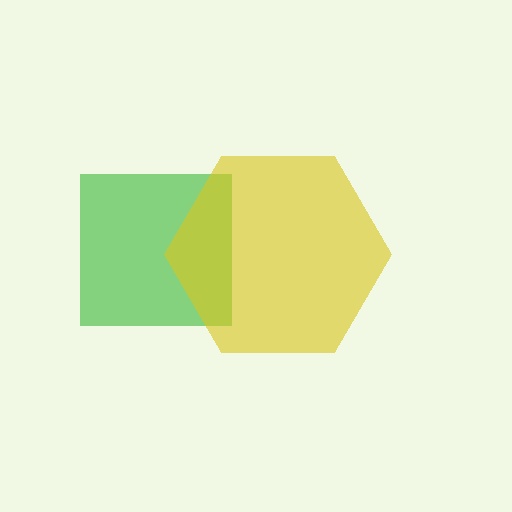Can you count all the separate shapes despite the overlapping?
Yes, there are 2 separate shapes.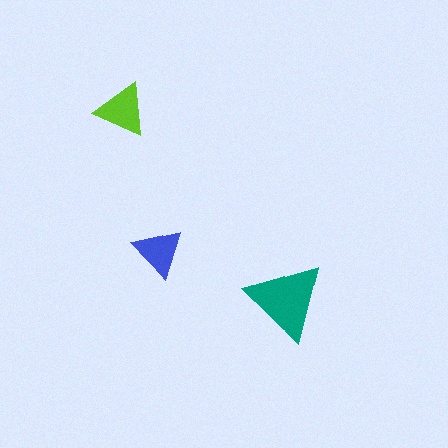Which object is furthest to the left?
The lime triangle is leftmost.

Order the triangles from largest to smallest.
the teal one, the lime one, the blue one.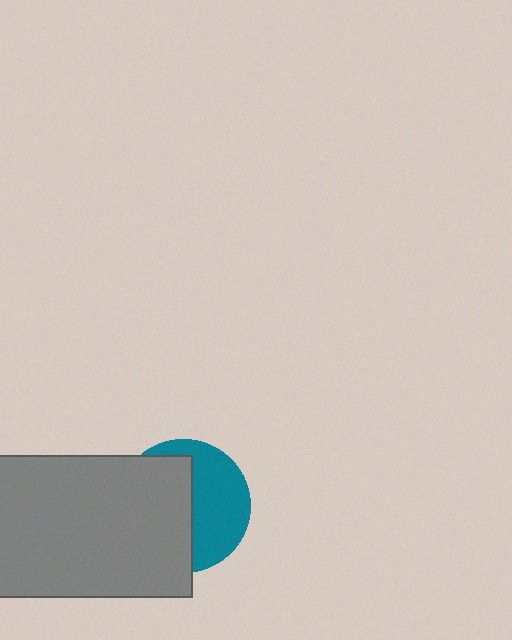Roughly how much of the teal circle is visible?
About half of it is visible (roughly 45%).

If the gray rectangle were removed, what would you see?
You would see the complete teal circle.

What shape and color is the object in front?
The object in front is a gray rectangle.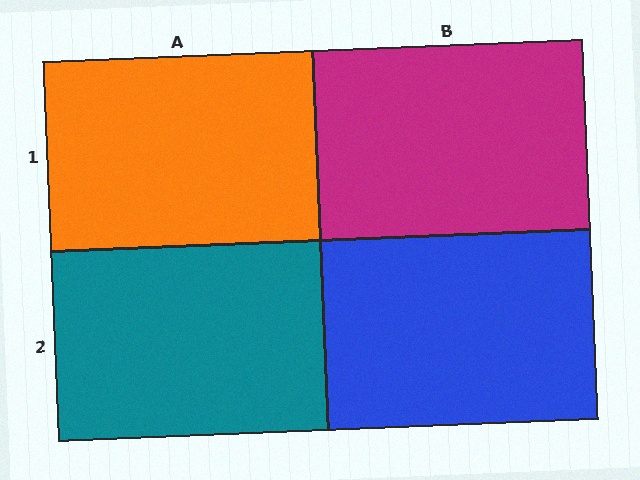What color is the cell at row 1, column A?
Orange.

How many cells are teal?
1 cell is teal.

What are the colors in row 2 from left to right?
Teal, blue.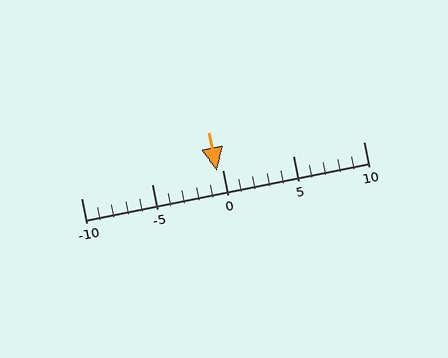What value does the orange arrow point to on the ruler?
The orange arrow points to approximately 0.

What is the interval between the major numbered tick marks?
The major tick marks are spaced 5 units apart.